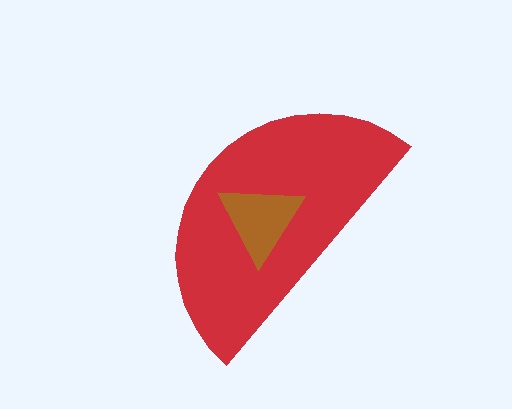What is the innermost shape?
The brown triangle.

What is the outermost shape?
The red semicircle.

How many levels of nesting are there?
2.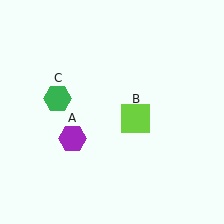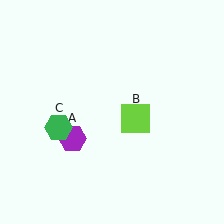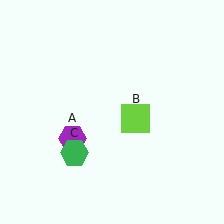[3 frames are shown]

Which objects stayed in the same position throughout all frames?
Purple hexagon (object A) and lime square (object B) remained stationary.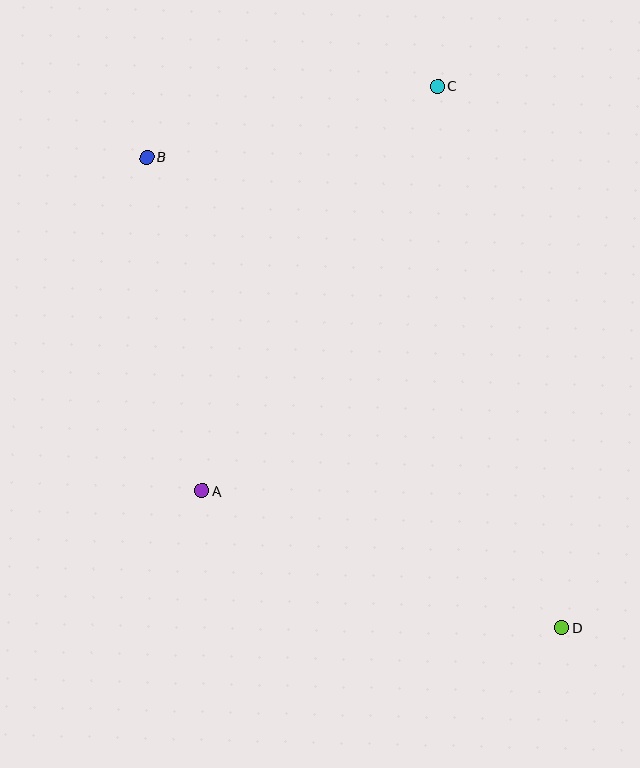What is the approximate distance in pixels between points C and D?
The distance between C and D is approximately 556 pixels.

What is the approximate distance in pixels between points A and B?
The distance between A and B is approximately 339 pixels.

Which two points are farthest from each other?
Points B and D are farthest from each other.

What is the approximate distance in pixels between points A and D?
The distance between A and D is approximately 385 pixels.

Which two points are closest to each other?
Points B and C are closest to each other.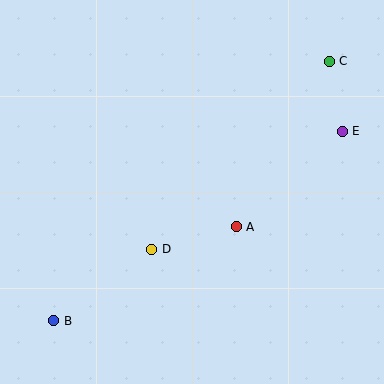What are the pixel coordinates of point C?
Point C is at (329, 61).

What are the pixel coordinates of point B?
Point B is at (54, 321).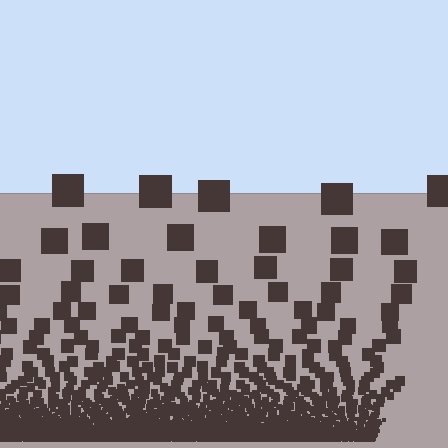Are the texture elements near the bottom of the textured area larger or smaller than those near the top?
Smaller. The gradient is inverted — elements near the bottom are smaller and denser.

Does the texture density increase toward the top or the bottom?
Density increases toward the bottom.